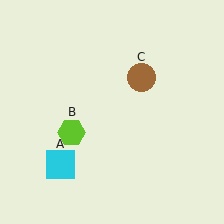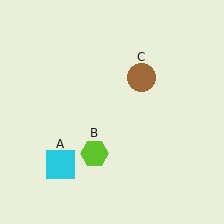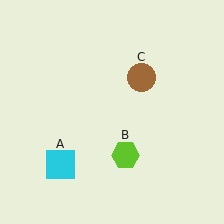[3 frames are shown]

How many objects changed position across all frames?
1 object changed position: lime hexagon (object B).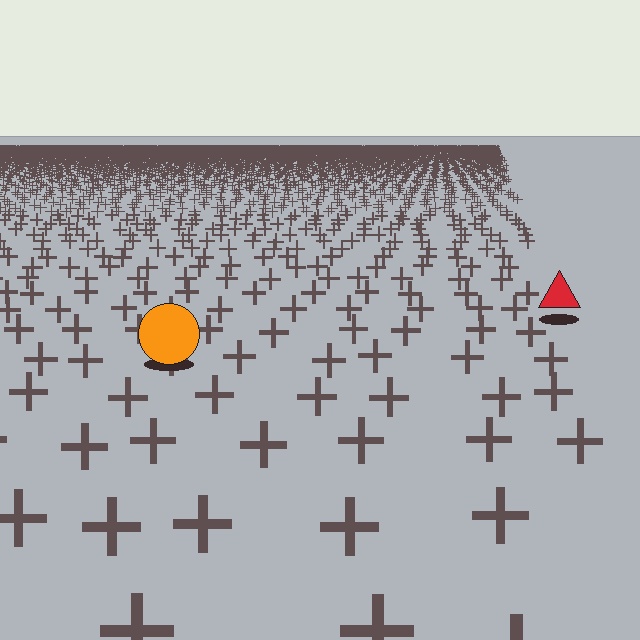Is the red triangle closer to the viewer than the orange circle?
No. The orange circle is closer — you can tell from the texture gradient: the ground texture is coarser near it.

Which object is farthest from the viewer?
The red triangle is farthest from the viewer. It appears smaller and the ground texture around it is denser.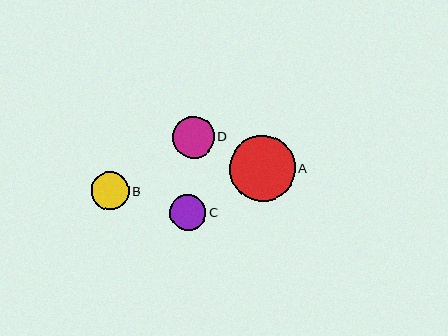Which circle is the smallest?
Circle C is the smallest with a size of approximately 36 pixels.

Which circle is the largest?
Circle A is the largest with a size of approximately 66 pixels.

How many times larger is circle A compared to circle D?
Circle A is approximately 1.6 times the size of circle D.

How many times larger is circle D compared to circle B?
Circle D is approximately 1.1 times the size of circle B.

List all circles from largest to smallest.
From largest to smallest: A, D, B, C.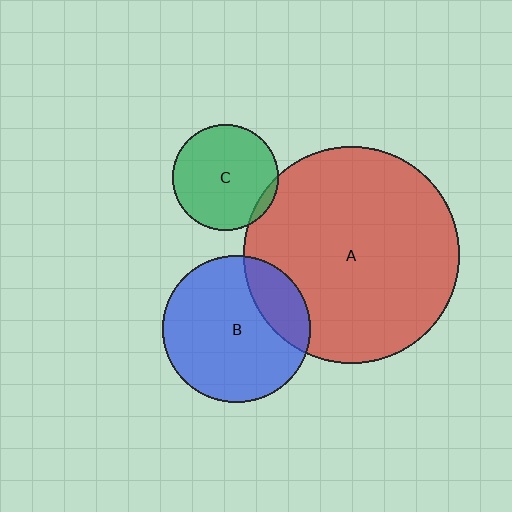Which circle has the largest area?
Circle A (red).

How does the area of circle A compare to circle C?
Approximately 4.2 times.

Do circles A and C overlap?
Yes.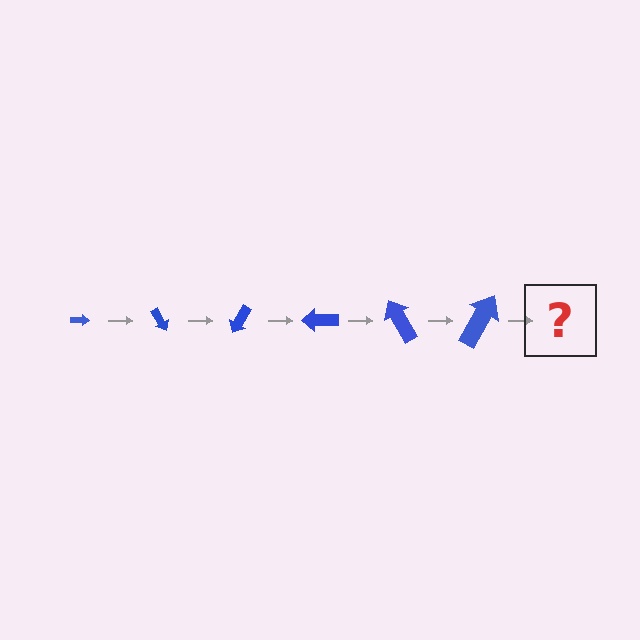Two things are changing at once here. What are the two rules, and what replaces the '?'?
The two rules are that the arrow grows larger each step and it rotates 60 degrees each step. The '?' should be an arrow, larger than the previous one and rotated 360 degrees from the start.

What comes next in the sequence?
The next element should be an arrow, larger than the previous one and rotated 360 degrees from the start.